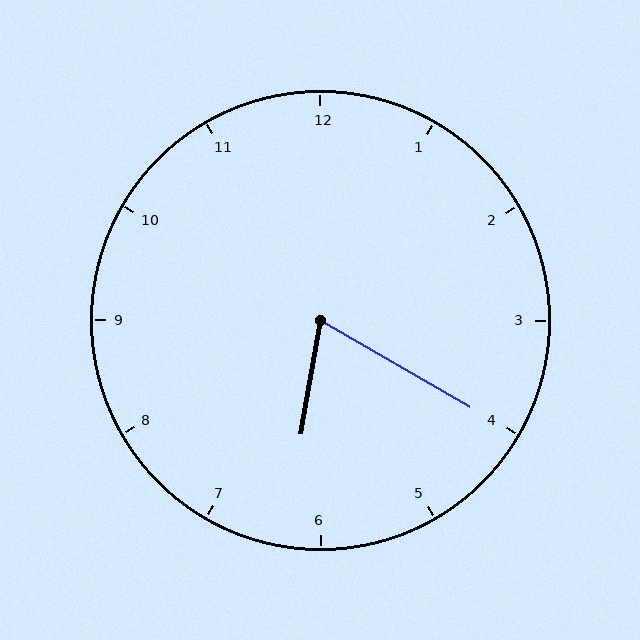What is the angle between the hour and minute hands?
Approximately 70 degrees.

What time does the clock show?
6:20.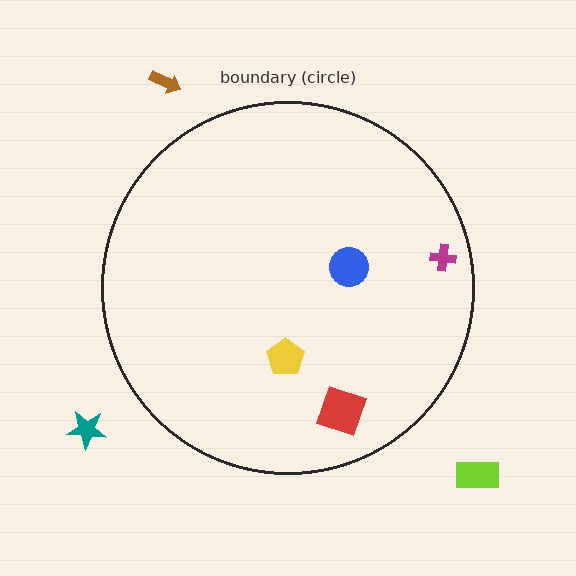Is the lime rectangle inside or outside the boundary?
Outside.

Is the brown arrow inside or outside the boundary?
Outside.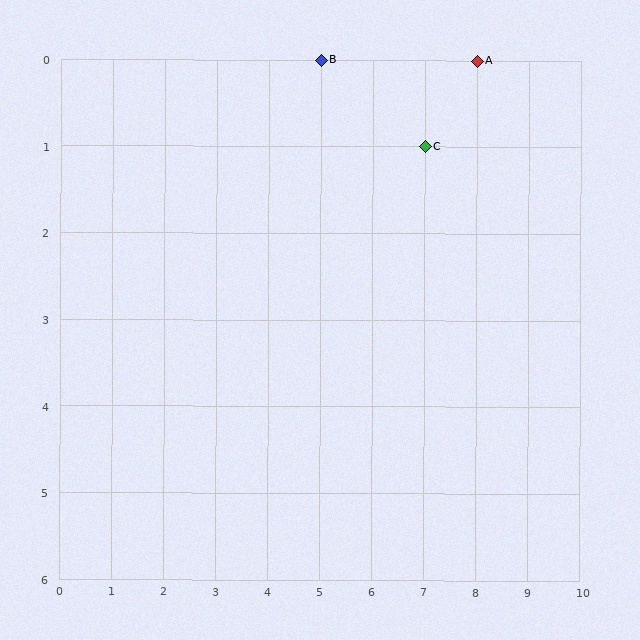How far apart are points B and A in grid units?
Points B and A are 3 columns apart.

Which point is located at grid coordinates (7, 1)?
Point C is at (7, 1).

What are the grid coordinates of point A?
Point A is at grid coordinates (8, 0).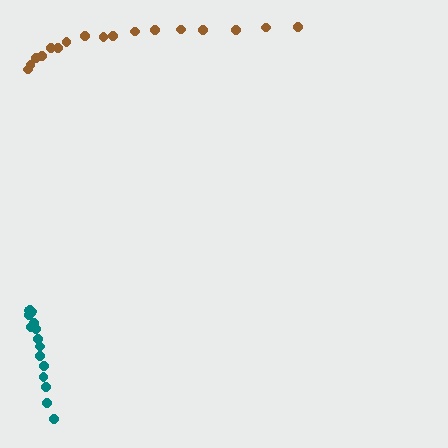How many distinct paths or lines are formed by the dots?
There are 2 distinct paths.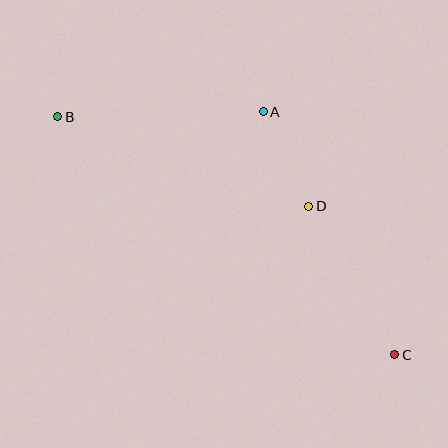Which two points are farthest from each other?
Points B and C are farthest from each other.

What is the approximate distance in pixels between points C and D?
The distance between C and D is approximately 172 pixels.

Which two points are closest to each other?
Points A and D are closest to each other.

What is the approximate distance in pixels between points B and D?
The distance between B and D is approximately 266 pixels.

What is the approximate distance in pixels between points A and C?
The distance between A and C is approximately 276 pixels.